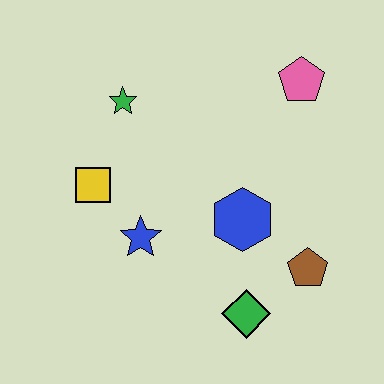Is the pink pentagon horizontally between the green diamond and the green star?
No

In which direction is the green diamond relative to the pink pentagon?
The green diamond is below the pink pentagon.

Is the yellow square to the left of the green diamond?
Yes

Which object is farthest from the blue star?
The pink pentagon is farthest from the blue star.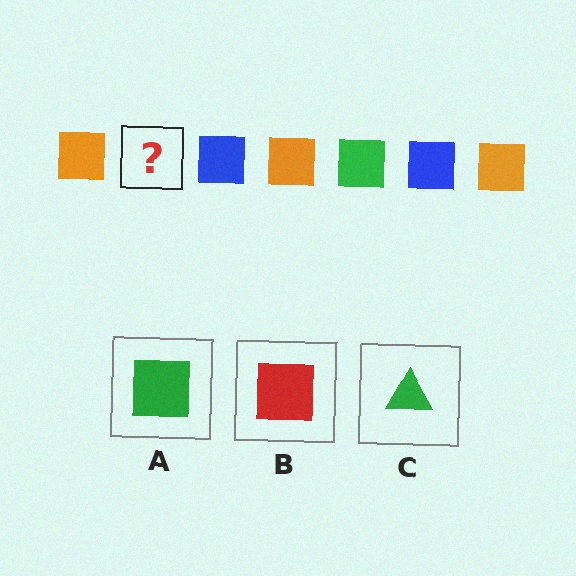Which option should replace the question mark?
Option A.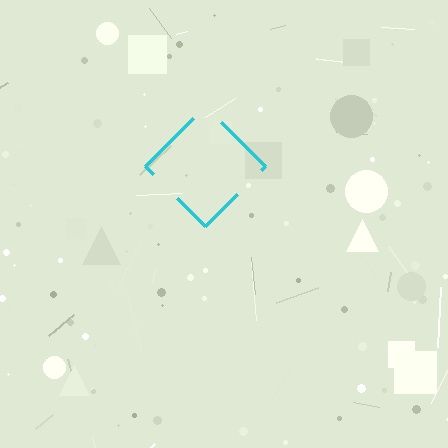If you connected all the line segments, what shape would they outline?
They would outline a diamond.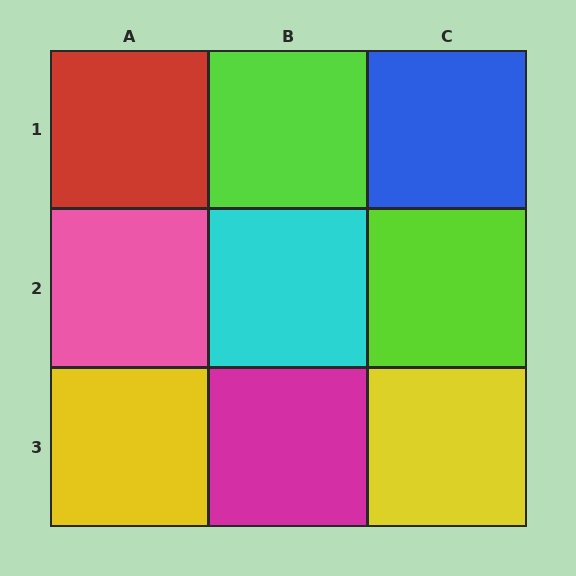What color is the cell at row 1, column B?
Lime.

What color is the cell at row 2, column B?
Cyan.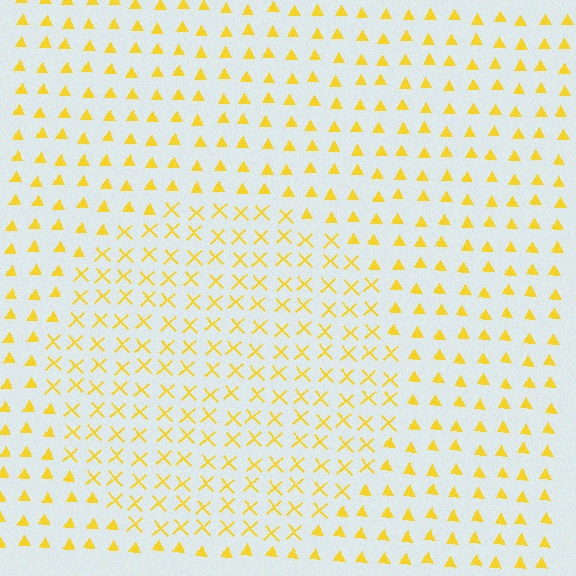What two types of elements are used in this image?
The image uses X marks inside the circle region and triangles outside it.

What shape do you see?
I see a circle.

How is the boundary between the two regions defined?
The boundary is defined by a change in element shape: X marks inside vs. triangles outside. All elements share the same color and spacing.